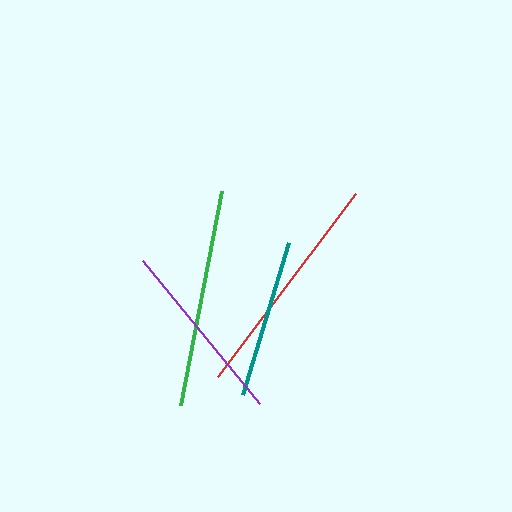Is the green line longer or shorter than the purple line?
The green line is longer than the purple line.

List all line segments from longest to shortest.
From longest to shortest: red, green, purple, teal.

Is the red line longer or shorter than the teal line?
The red line is longer than the teal line.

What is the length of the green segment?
The green segment is approximately 217 pixels long.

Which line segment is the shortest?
The teal line is the shortest at approximately 159 pixels.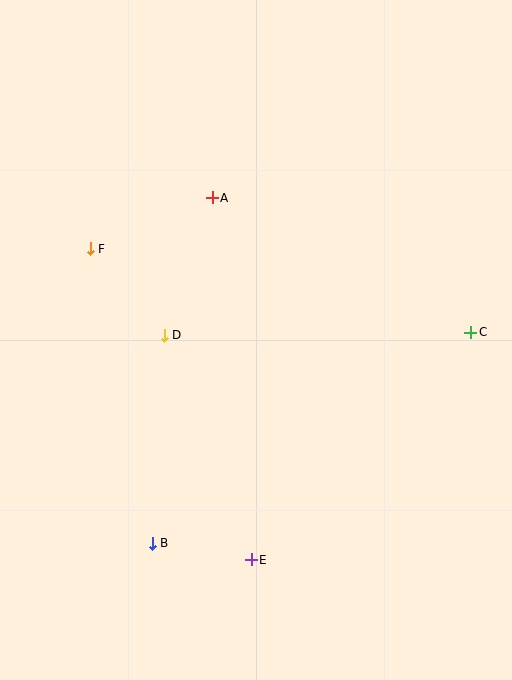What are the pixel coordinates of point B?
Point B is at (152, 543).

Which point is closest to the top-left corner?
Point F is closest to the top-left corner.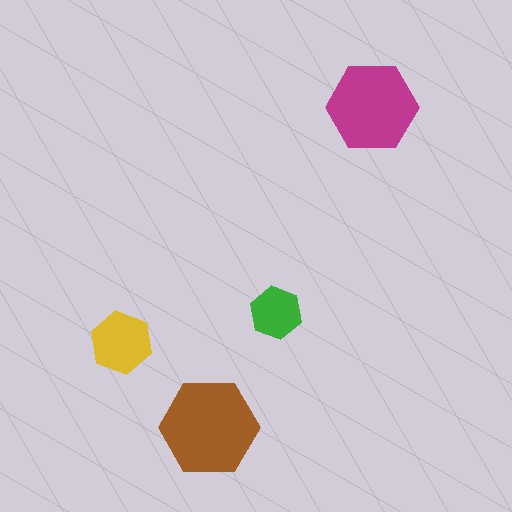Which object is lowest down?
The brown hexagon is bottommost.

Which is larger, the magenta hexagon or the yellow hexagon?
The magenta one.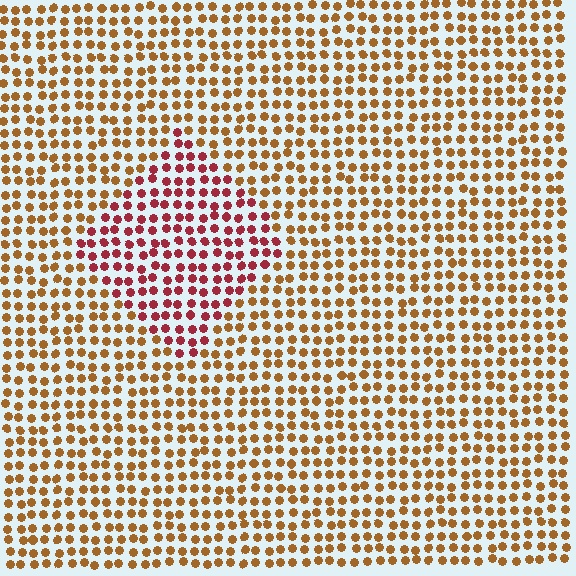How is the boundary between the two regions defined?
The boundary is defined purely by a slight shift in hue (about 42 degrees). Spacing, size, and orientation are identical on both sides.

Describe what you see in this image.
The image is filled with small brown elements in a uniform arrangement. A diamond-shaped region is visible where the elements are tinted to a slightly different hue, forming a subtle color boundary.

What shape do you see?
I see a diamond.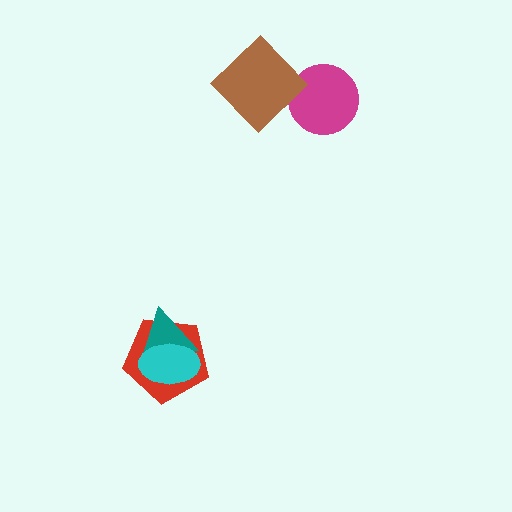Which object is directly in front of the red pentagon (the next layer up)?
The teal triangle is directly in front of the red pentagon.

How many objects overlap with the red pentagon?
2 objects overlap with the red pentagon.